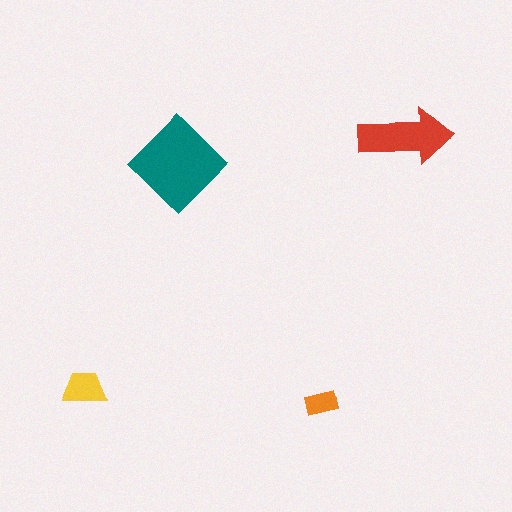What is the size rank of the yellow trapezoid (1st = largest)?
3rd.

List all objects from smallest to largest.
The orange rectangle, the yellow trapezoid, the red arrow, the teal diamond.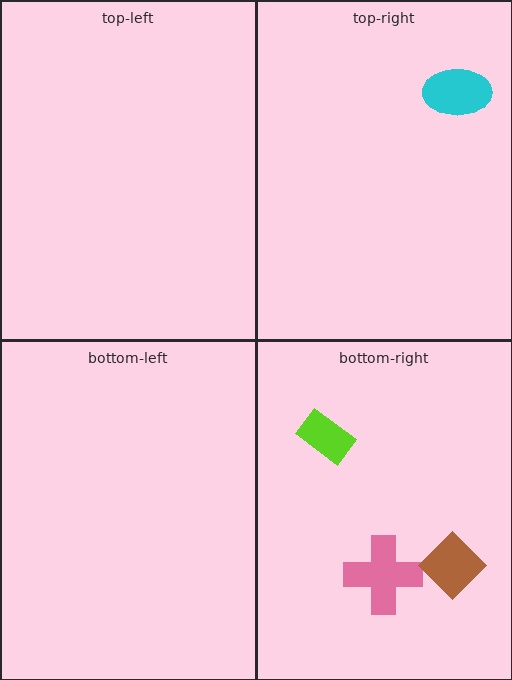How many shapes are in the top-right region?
1.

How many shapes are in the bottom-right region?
3.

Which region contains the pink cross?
The bottom-right region.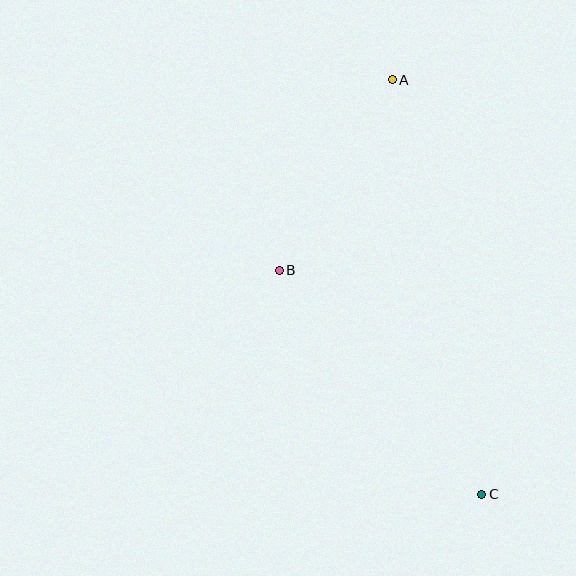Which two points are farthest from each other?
Points A and C are farthest from each other.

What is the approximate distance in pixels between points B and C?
The distance between B and C is approximately 302 pixels.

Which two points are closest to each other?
Points A and B are closest to each other.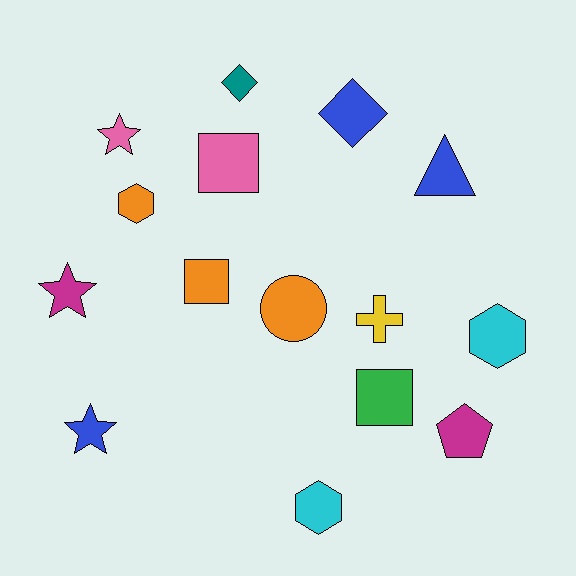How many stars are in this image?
There are 3 stars.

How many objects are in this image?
There are 15 objects.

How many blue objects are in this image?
There are 3 blue objects.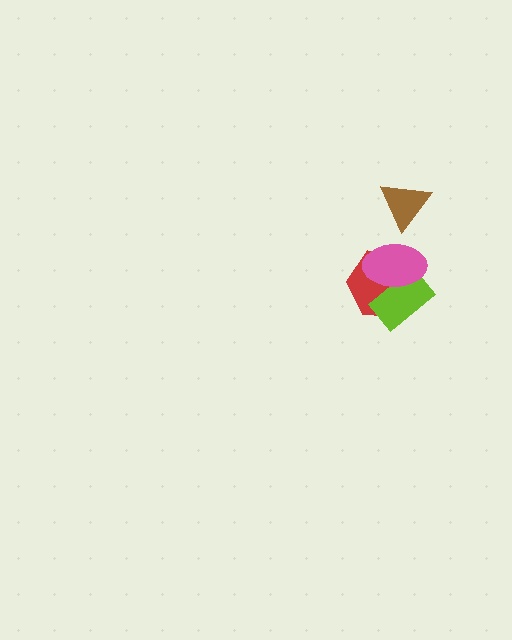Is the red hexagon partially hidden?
Yes, it is partially covered by another shape.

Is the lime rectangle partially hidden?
Yes, it is partially covered by another shape.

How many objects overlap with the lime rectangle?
2 objects overlap with the lime rectangle.